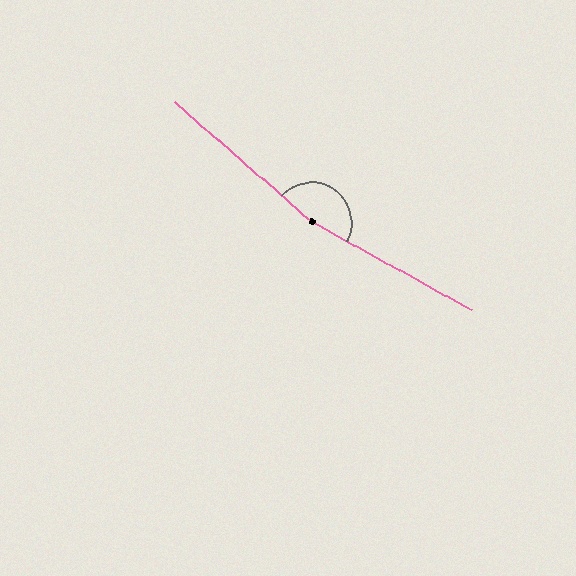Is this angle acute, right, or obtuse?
It is obtuse.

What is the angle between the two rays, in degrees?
Approximately 168 degrees.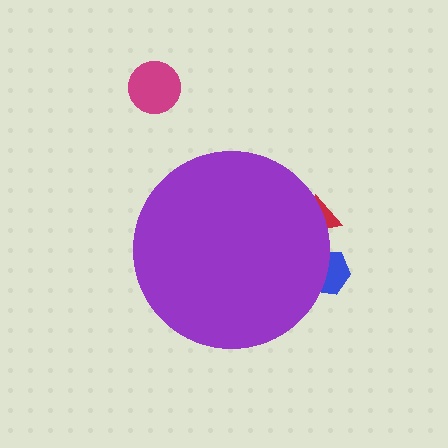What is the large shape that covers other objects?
A purple circle.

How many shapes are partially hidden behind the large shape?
2 shapes are partially hidden.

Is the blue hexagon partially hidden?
Yes, the blue hexagon is partially hidden behind the purple circle.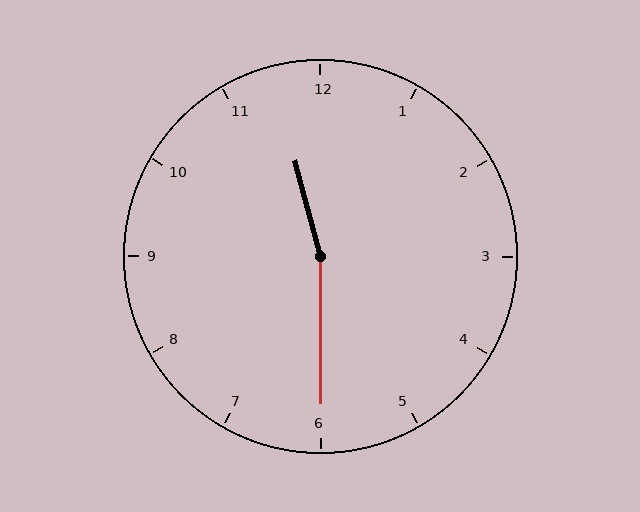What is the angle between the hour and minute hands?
Approximately 165 degrees.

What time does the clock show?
11:30.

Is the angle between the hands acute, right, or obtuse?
It is obtuse.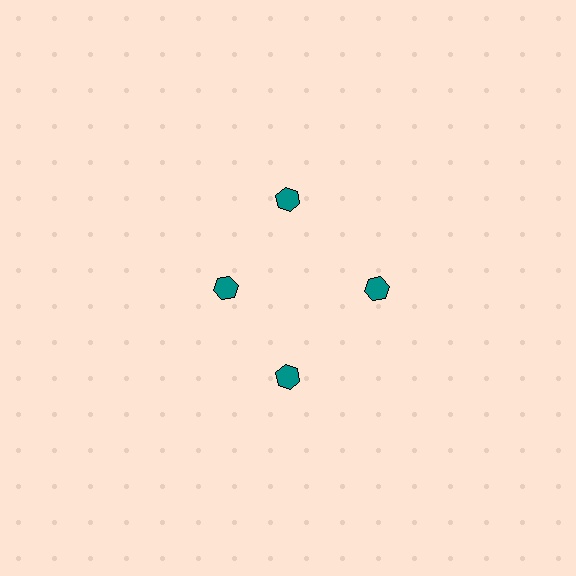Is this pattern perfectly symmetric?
No. The 4 teal hexagons are arranged in a ring, but one element near the 9 o'clock position is pulled inward toward the center, breaking the 4-fold rotational symmetry.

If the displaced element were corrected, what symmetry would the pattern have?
It would have 4-fold rotational symmetry — the pattern would map onto itself every 90 degrees.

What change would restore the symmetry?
The symmetry would be restored by moving it outward, back onto the ring so that all 4 hexagons sit at equal angles and equal distance from the center.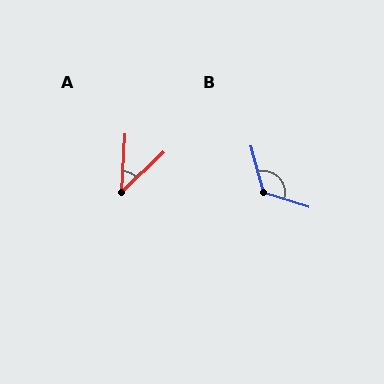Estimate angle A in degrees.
Approximately 43 degrees.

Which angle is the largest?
B, at approximately 122 degrees.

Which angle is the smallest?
A, at approximately 43 degrees.